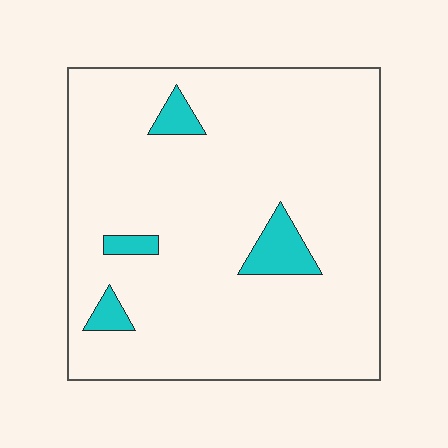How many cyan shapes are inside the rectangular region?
4.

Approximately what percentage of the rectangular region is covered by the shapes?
Approximately 5%.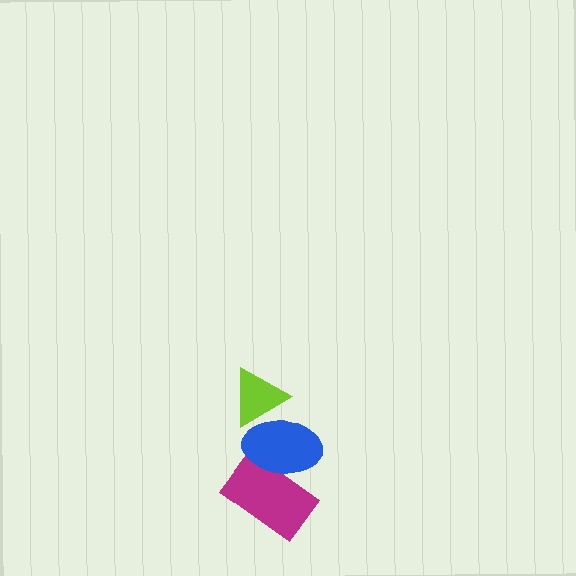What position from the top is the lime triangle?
The lime triangle is 1st from the top.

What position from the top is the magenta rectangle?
The magenta rectangle is 3rd from the top.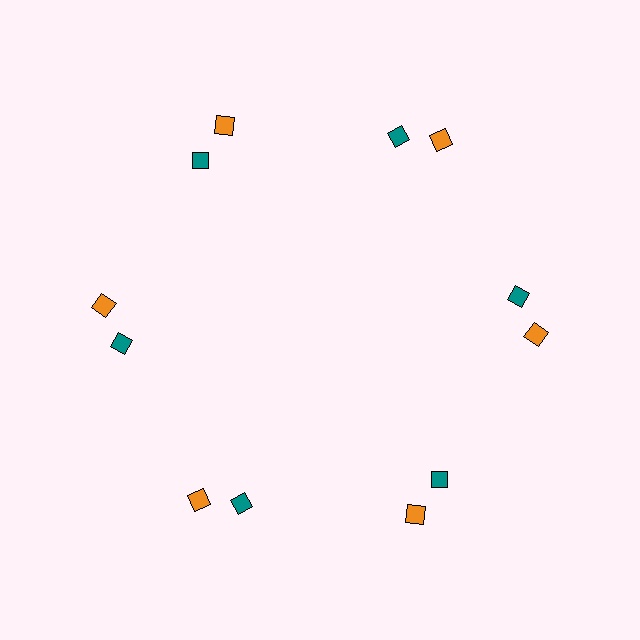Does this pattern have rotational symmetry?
Yes, this pattern has 6-fold rotational symmetry. It looks the same after rotating 60 degrees around the center.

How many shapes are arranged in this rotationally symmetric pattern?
There are 12 shapes, arranged in 6 groups of 2.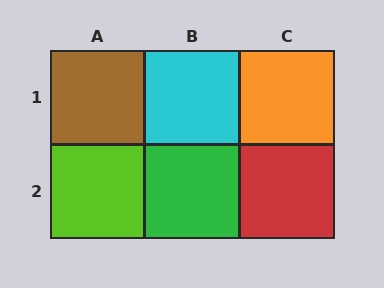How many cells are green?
1 cell is green.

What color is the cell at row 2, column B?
Green.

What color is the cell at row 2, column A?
Lime.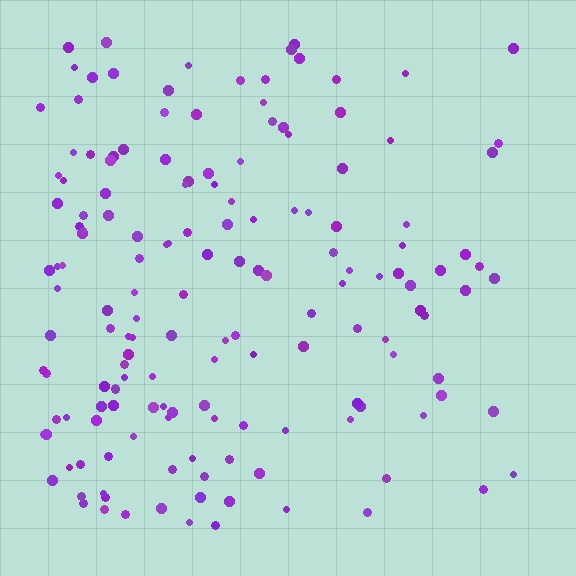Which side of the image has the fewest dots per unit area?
The right.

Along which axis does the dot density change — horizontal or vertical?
Horizontal.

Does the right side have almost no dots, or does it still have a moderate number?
Still a moderate number, just noticeably fewer than the left.